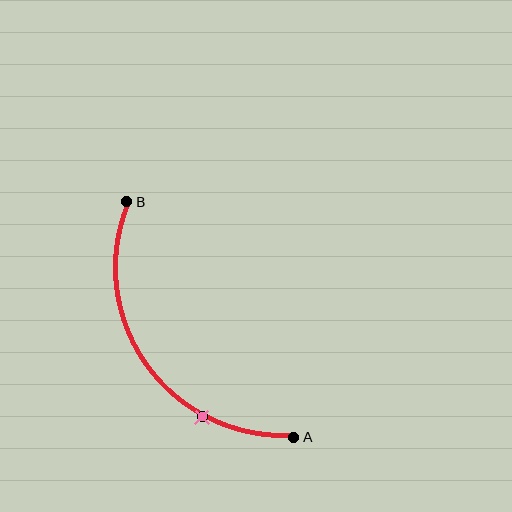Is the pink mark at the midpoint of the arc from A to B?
No. The pink mark lies on the arc but is closer to endpoint A. The arc midpoint would be at the point on the curve equidistant along the arc from both A and B.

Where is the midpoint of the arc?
The arc midpoint is the point on the curve farthest from the straight line joining A and B. It sits below and to the left of that line.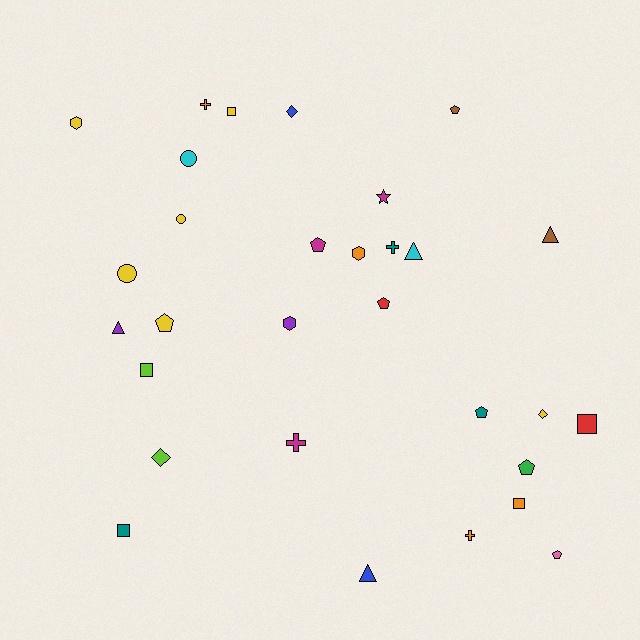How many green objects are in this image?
There is 1 green object.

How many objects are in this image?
There are 30 objects.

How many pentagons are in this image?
There are 7 pentagons.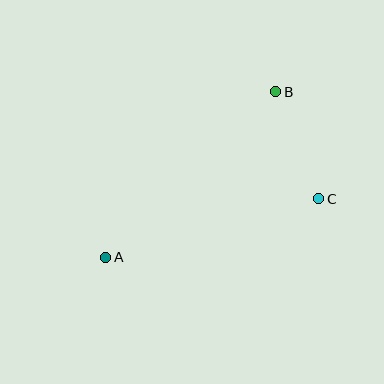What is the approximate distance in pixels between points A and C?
The distance between A and C is approximately 221 pixels.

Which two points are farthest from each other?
Points A and B are farthest from each other.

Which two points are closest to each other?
Points B and C are closest to each other.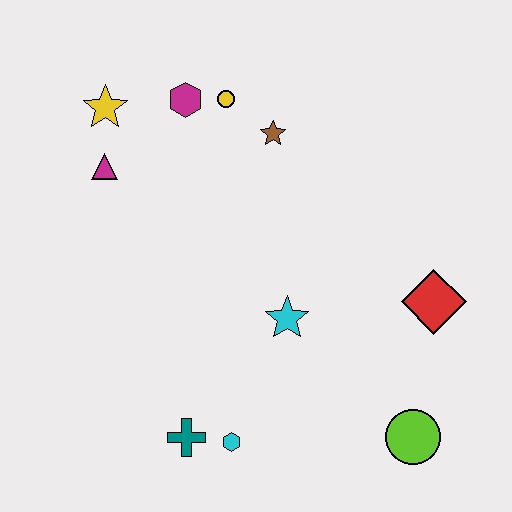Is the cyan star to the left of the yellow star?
No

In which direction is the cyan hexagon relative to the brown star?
The cyan hexagon is below the brown star.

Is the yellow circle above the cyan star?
Yes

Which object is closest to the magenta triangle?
The yellow star is closest to the magenta triangle.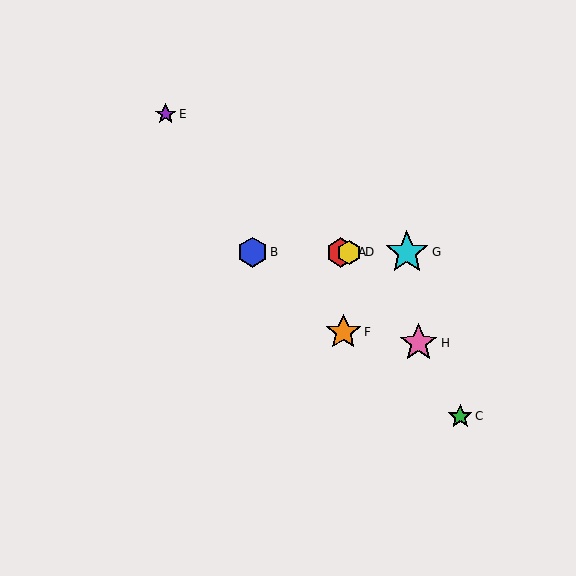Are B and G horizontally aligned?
Yes, both are at y≈252.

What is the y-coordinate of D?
Object D is at y≈252.